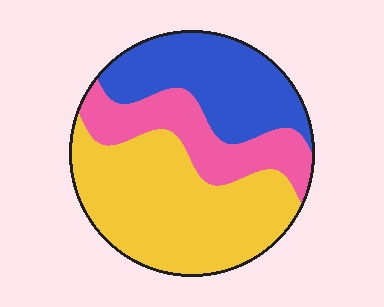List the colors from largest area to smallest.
From largest to smallest: yellow, blue, pink.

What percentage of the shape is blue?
Blue takes up about one third (1/3) of the shape.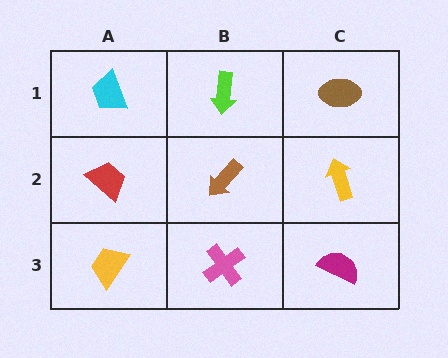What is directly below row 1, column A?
A red trapezoid.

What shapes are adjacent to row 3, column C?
A yellow arrow (row 2, column C), a pink cross (row 3, column B).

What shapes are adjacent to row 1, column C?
A yellow arrow (row 2, column C), a lime arrow (row 1, column B).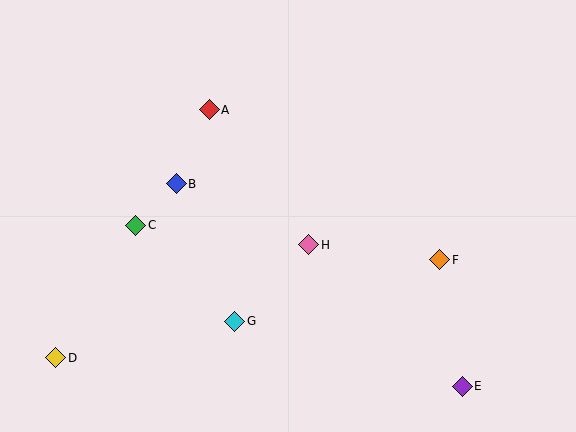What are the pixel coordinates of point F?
Point F is at (440, 260).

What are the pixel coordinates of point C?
Point C is at (136, 225).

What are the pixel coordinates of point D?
Point D is at (56, 358).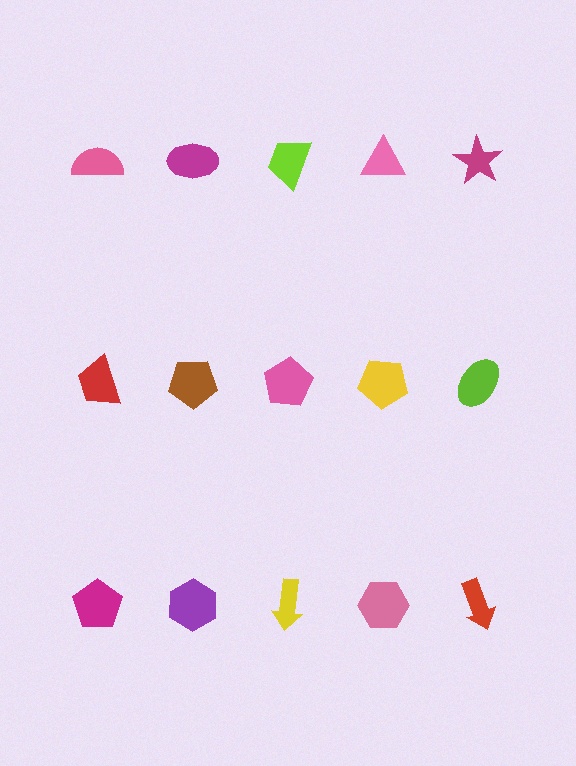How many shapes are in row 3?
5 shapes.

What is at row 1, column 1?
A pink semicircle.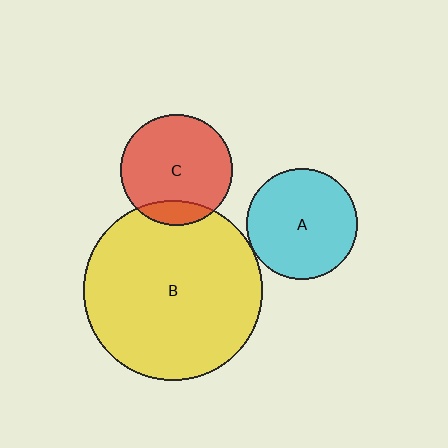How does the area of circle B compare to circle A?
Approximately 2.6 times.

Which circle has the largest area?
Circle B (yellow).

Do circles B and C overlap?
Yes.